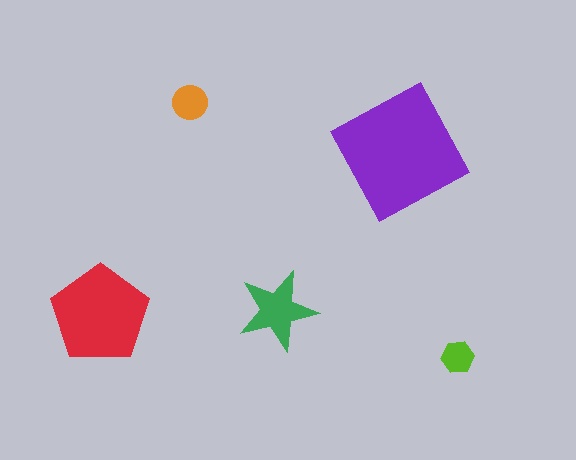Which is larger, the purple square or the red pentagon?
The purple square.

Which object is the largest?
The purple square.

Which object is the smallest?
The lime hexagon.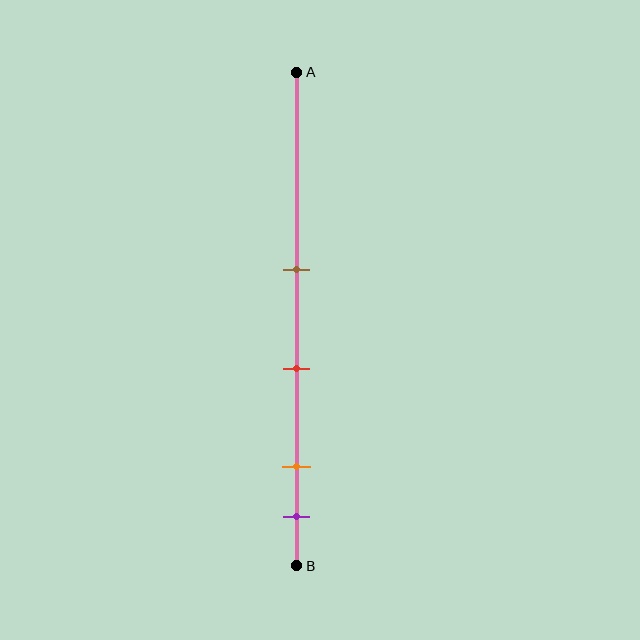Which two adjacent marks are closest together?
The orange and purple marks are the closest adjacent pair.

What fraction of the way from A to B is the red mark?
The red mark is approximately 60% (0.6) of the way from A to B.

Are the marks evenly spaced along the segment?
No, the marks are not evenly spaced.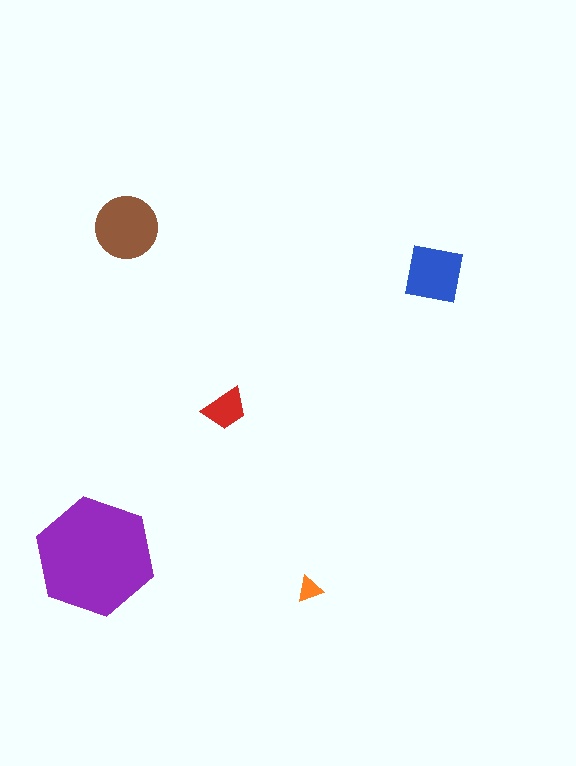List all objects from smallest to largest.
The orange triangle, the red trapezoid, the blue square, the brown circle, the purple hexagon.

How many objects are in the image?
There are 5 objects in the image.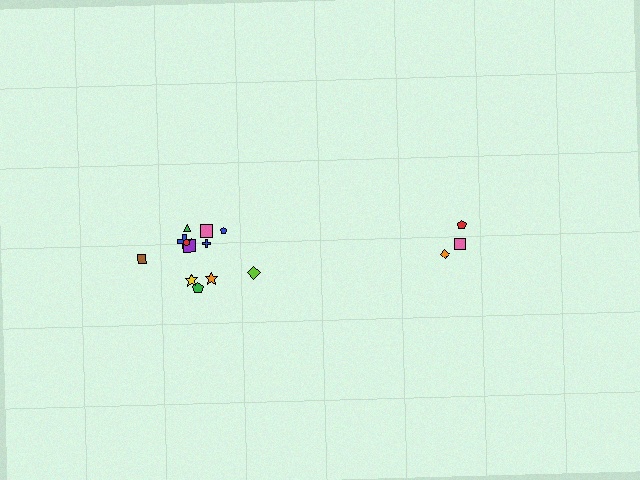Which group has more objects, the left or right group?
The left group.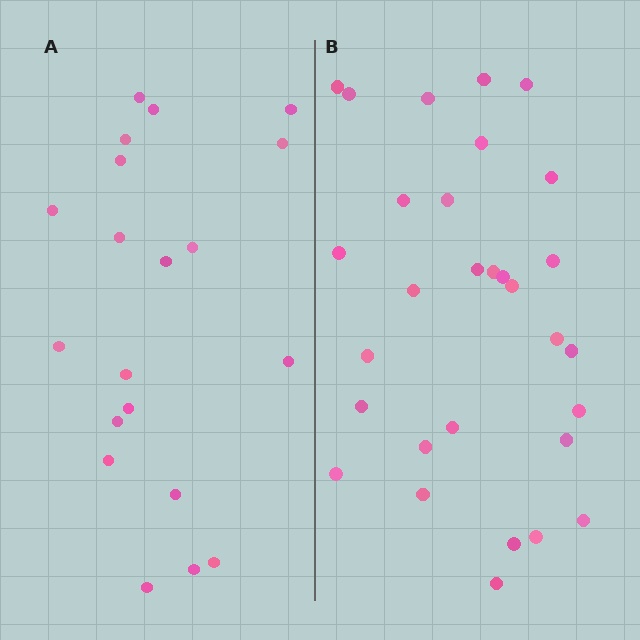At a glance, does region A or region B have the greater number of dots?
Region B (the right region) has more dots.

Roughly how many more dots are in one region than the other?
Region B has roughly 10 or so more dots than region A.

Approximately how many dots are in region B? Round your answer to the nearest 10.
About 30 dots.